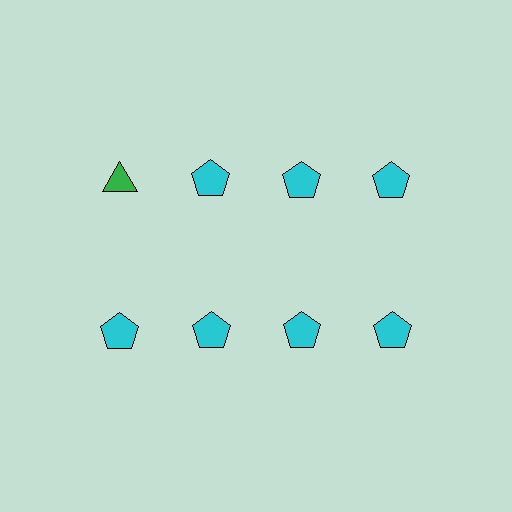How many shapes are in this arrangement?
There are 8 shapes arranged in a grid pattern.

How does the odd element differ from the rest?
It differs in both color (green instead of cyan) and shape (triangle instead of pentagon).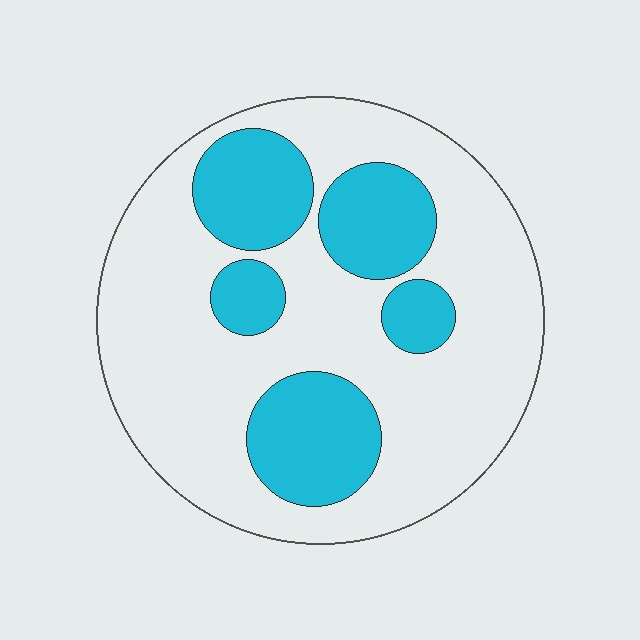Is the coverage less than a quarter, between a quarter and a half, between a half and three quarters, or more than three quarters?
Between a quarter and a half.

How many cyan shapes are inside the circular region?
5.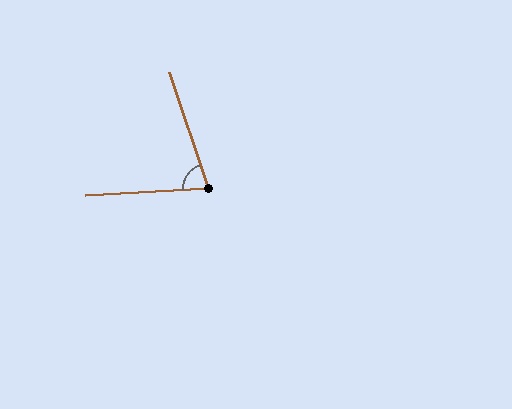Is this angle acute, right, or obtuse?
It is acute.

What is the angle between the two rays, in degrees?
Approximately 75 degrees.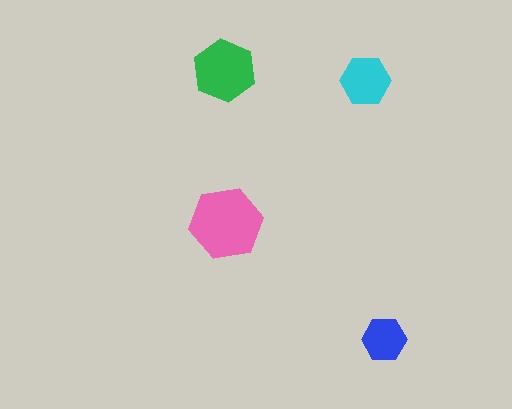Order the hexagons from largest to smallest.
the pink one, the green one, the cyan one, the blue one.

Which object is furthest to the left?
The green hexagon is leftmost.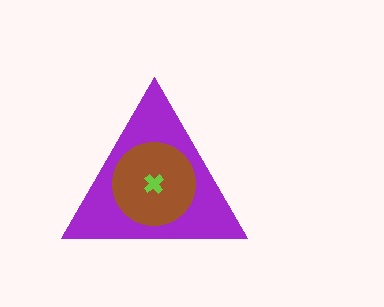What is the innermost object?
The lime cross.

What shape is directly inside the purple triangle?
The brown circle.